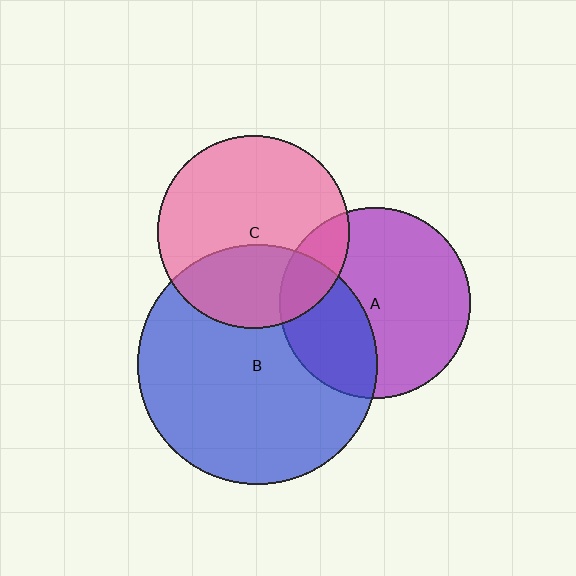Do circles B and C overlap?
Yes.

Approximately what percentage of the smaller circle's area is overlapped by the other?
Approximately 35%.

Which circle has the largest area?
Circle B (blue).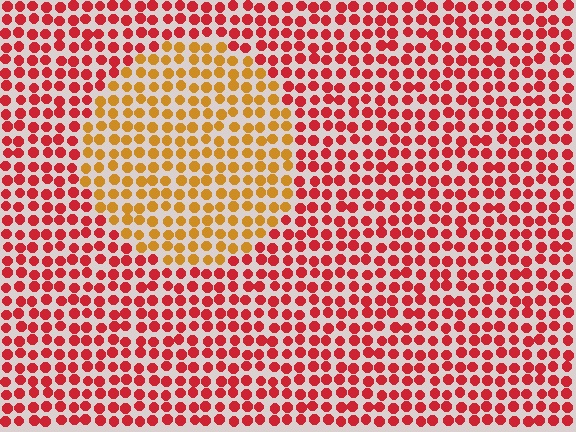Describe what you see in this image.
The image is filled with small red elements in a uniform arrangement. A circle-shaped region is visible where the elements are tinted to a slightly different hue, forming a subtle color boundary.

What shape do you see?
I see a circle.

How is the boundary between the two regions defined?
The boundary is defined purely by a slight shift in hue (about 42 degrees). Spacing, size, and orientation are identical on both sides.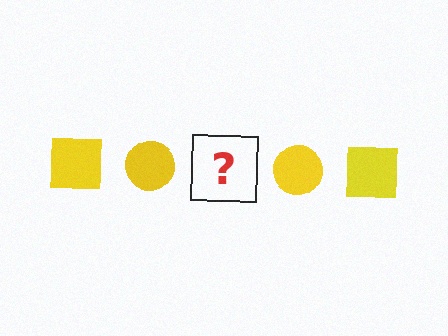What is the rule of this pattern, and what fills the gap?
The rule is that the pattern cycles through square, circle shapes in yellow. The gap should be filled with a yellow square.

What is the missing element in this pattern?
The missing element is a yellow square.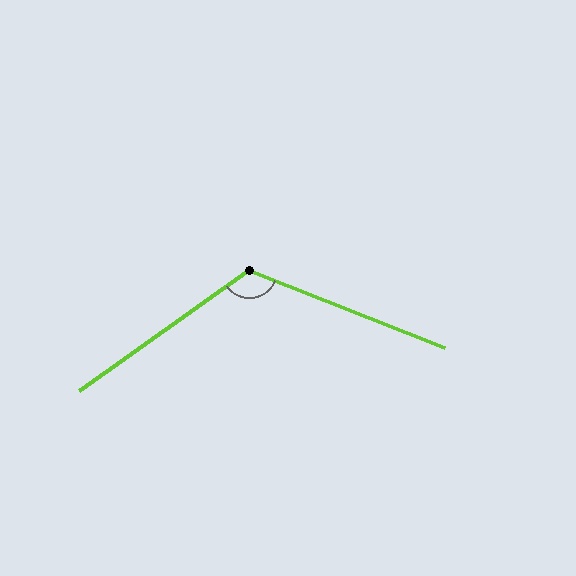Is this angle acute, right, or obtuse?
It is obtuse.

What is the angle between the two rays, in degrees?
Approximately 123 degrees.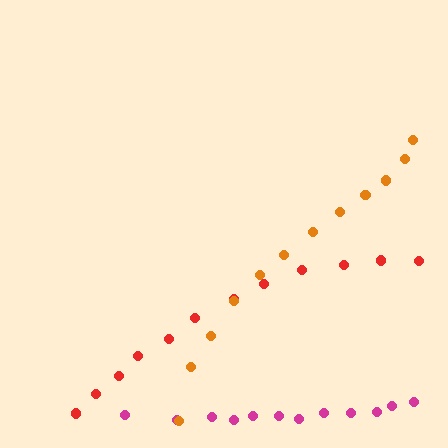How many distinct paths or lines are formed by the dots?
There are 3 distinct paths.